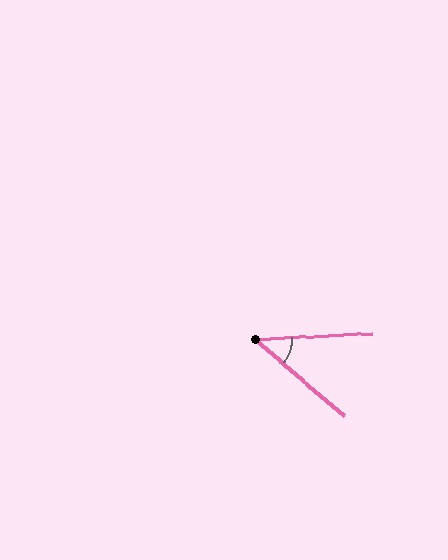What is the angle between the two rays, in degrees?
Approximately 44 degrees.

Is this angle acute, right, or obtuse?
It is acute.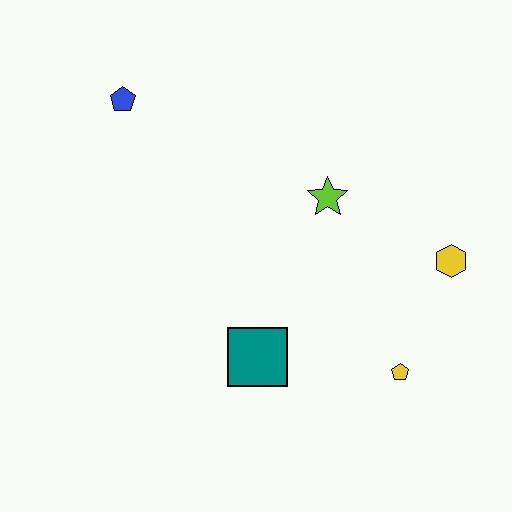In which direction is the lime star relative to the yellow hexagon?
The lime star is to the left of the yellow hexagon.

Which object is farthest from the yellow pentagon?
The blue pentagon is farthest from the yellow pentagon.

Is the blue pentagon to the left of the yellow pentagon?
Yes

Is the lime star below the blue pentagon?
Yes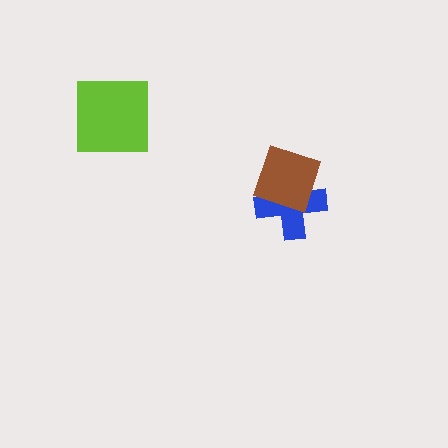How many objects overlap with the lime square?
0 objects overlap with the lime square.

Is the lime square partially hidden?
No, no other shape covers it.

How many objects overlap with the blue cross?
1 object overlaps with the blue cross.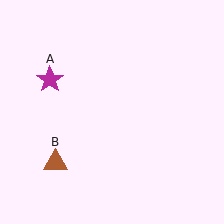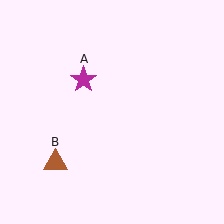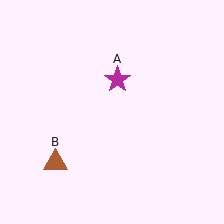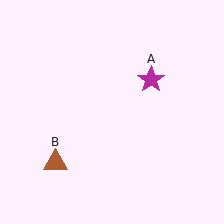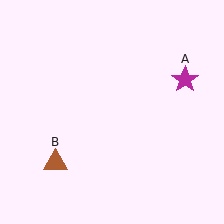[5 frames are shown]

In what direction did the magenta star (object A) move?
The magenta star (object A) moved right.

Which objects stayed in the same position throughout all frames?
Brown triangle (object B) remained stationary.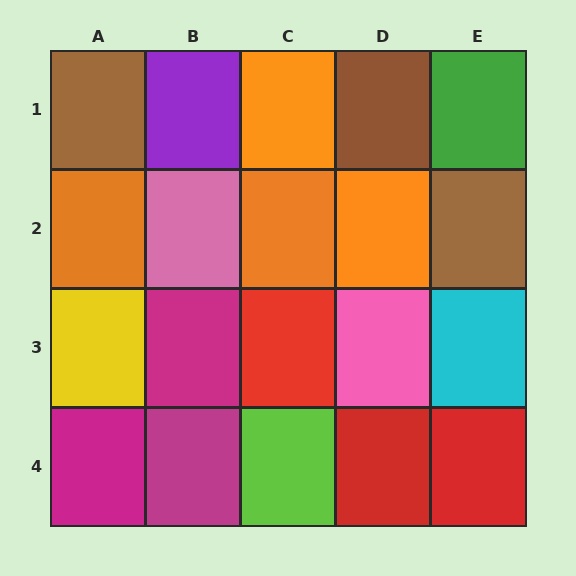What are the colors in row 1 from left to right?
Brown, purple, orange, brown, green.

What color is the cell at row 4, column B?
Magenta.